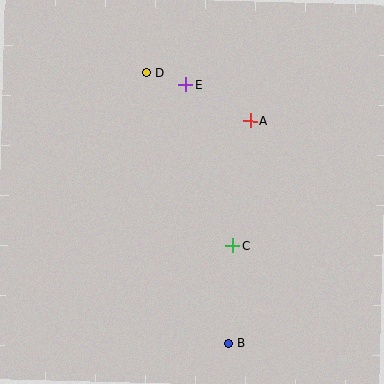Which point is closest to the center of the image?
Point C at (232, 246) is closest to the center.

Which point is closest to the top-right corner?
Point A is closest to the top-right corner.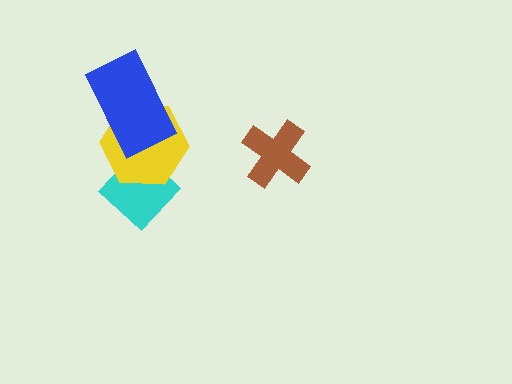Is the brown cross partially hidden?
No, no other shape covers it.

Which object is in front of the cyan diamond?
The yellow hexagon is in front of the cyan diamond.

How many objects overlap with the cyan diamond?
1 object overlaps with the cyan diamond.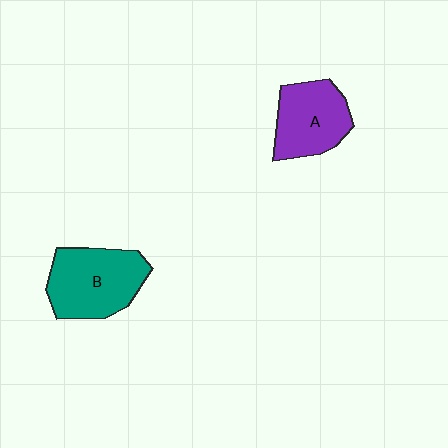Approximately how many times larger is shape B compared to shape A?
Approximately 1.2 times.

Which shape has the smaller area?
Shape A (purple).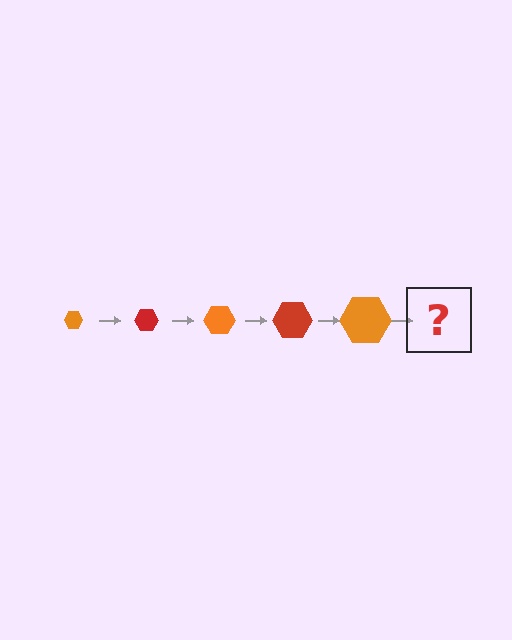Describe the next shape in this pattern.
It should be a red hexagon, larger than the previous one.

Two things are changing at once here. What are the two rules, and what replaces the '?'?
The two rules are that the hexagon grows larger each step and the color cycles through orange and red. The '?' should be a red hexagon, larger than the previous one.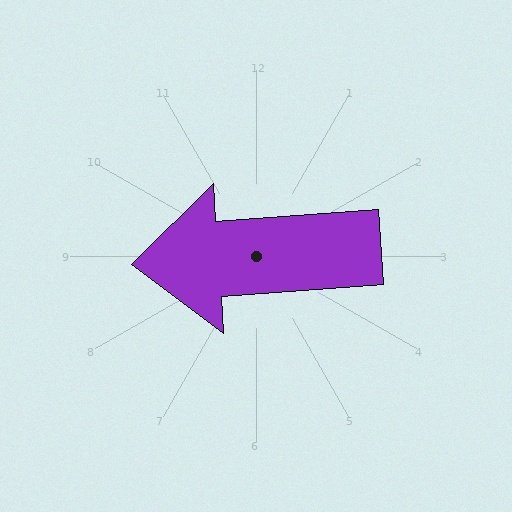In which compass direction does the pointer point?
West.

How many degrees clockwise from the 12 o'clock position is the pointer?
Approximately 266 degrees.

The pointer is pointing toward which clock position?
Roughly 9 o'clock.